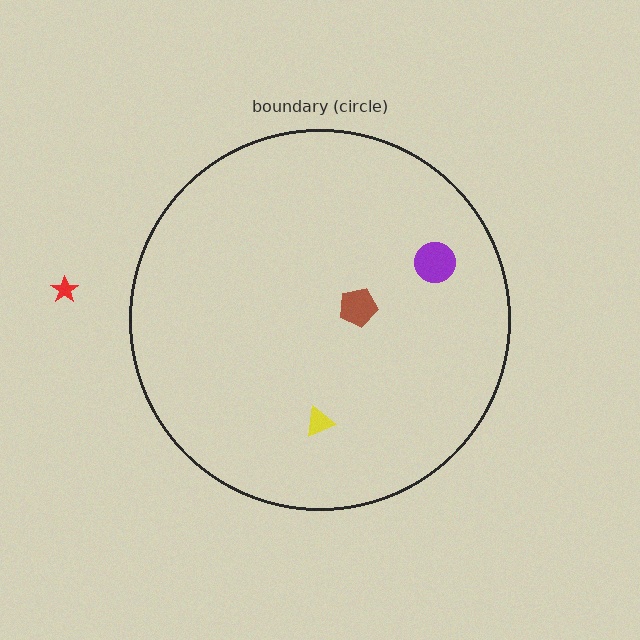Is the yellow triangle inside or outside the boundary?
Inside.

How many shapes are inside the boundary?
3 inside, 1 outside.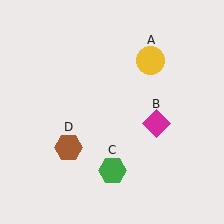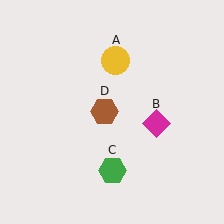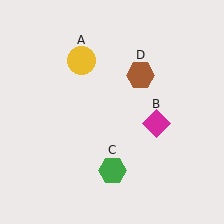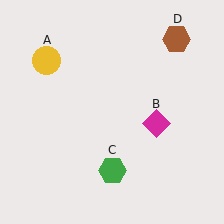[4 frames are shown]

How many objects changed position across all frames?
2 objects changed position: yellow circle (object A), brown hexagon (object D).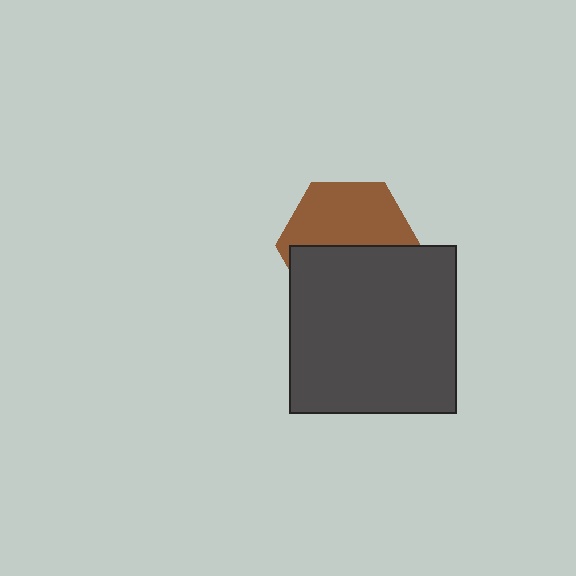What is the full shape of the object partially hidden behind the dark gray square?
The partially hidden object is a brown hexagon.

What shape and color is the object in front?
The object in front is a dark gray square.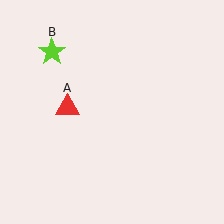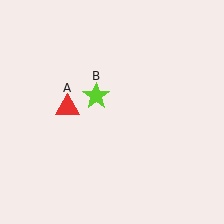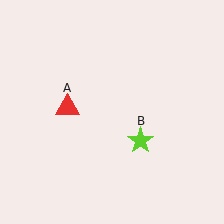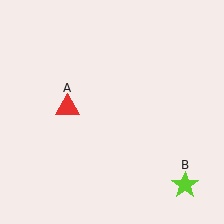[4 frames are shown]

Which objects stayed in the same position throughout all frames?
Red triangle (object A) remained stationary.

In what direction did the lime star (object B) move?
The lime star (object B) moved down and to the right.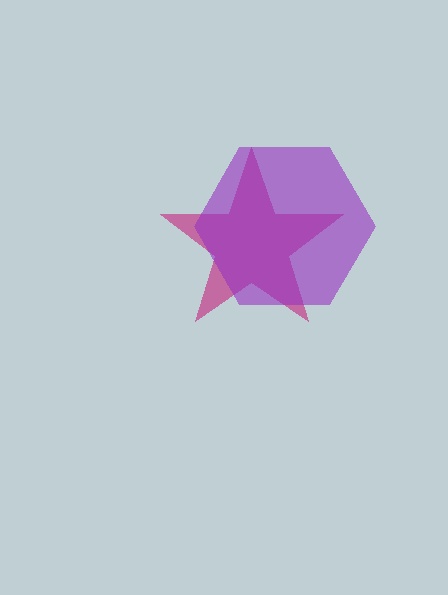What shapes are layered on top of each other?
The layered shapes are: a magenta star, a purple hexagon.